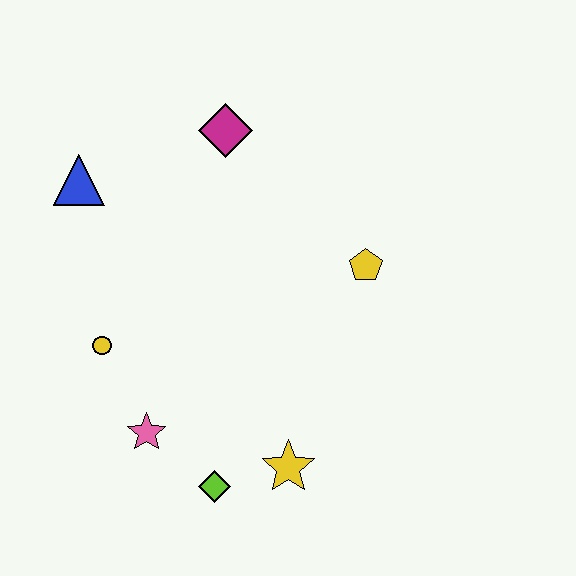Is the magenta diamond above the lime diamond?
Yes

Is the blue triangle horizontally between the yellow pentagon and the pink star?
No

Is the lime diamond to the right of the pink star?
Yes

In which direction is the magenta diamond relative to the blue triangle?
The magenta diamond is to the right of the blue triangle.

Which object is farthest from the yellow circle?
The yellow pentagon is farthest from the yellow circle.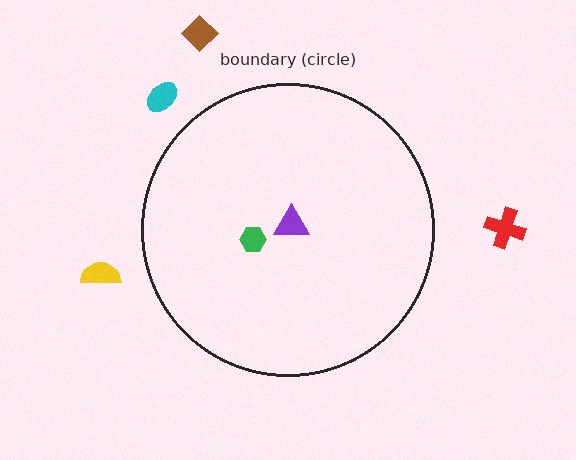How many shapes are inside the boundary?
2 inside, 4 outside.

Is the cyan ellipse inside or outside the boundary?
Outside.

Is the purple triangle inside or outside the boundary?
Inside.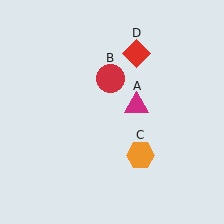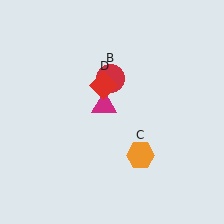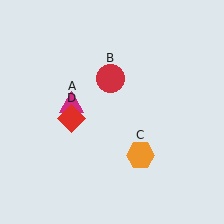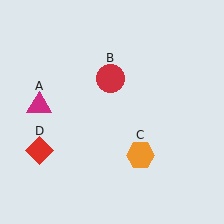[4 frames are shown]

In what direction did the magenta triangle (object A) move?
The magenta triangle (object A) moved left.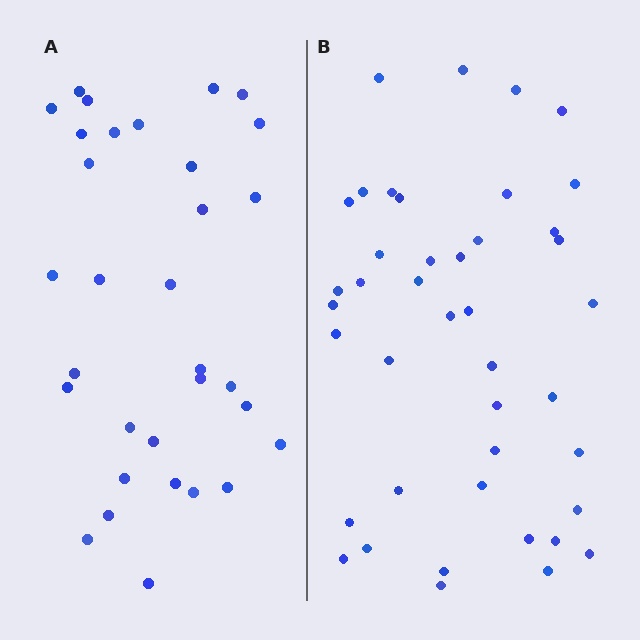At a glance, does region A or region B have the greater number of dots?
Region B (the right region) has more dots.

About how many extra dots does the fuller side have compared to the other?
Region B has roughly 10 or so more dots than region A.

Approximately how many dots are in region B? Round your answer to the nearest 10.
About 40 dots. (The exact count is 42, which rounds to 40.)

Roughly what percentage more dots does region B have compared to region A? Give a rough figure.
About 30% more.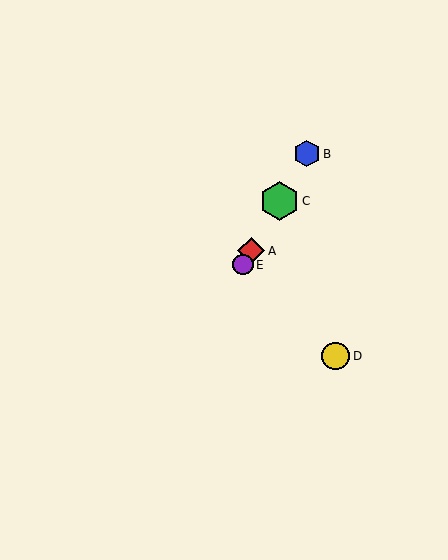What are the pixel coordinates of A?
Object A is at (251, 251).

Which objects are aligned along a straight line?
Objects A, B, C, E are aligned along a straight line.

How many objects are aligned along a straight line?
4 objects (A, B, C, E) are aligned along a straight line.